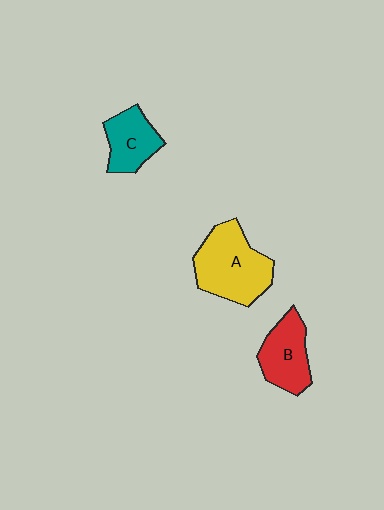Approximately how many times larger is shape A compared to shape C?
Approximately 1.7 times.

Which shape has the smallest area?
Shape C (teal).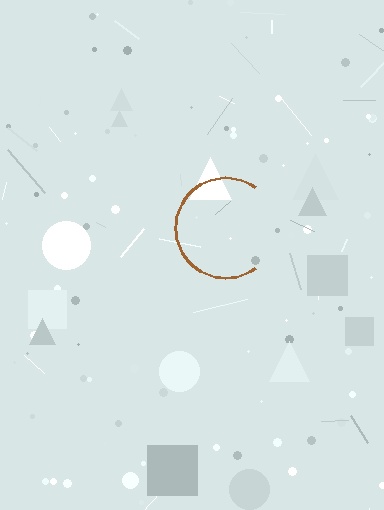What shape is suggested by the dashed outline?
The dashed outline suggests a circle.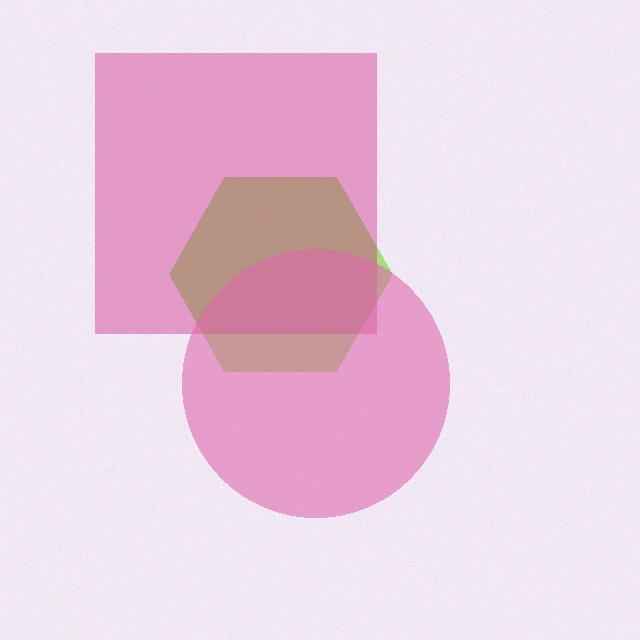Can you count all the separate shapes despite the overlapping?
Yes, there are 3 separate shapes.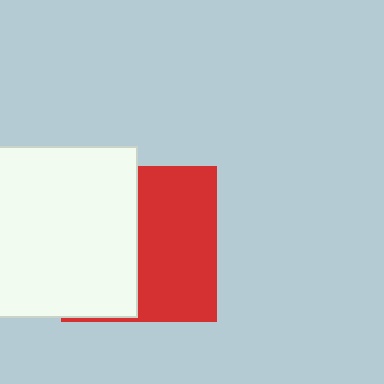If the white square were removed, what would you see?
You would see the complete red square.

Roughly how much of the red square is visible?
About half of it is visible (roughly 53%).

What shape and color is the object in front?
The object in front is a white square.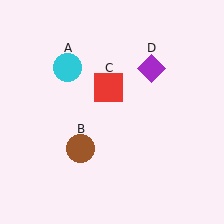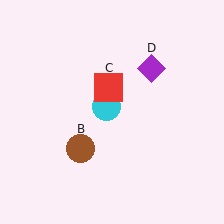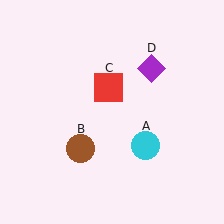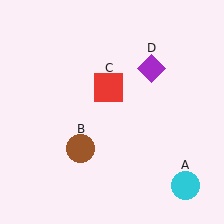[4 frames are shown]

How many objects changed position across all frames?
1 object changed position: cyan circle (object A).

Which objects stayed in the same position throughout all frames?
Brown circle (object B) and red square (object C) and purple diamond (object D) remained stationary.